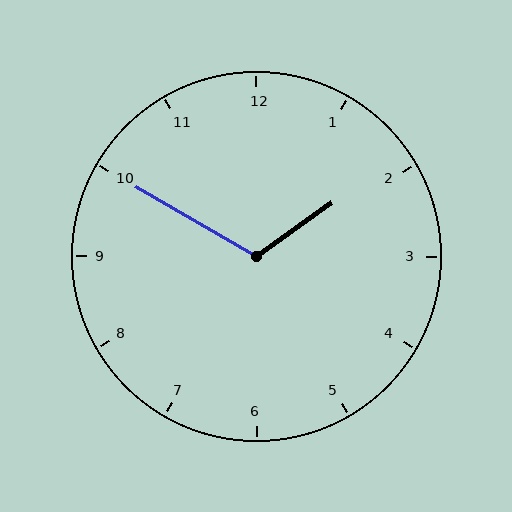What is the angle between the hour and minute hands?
Approximately 115 degrees.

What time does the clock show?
1:50.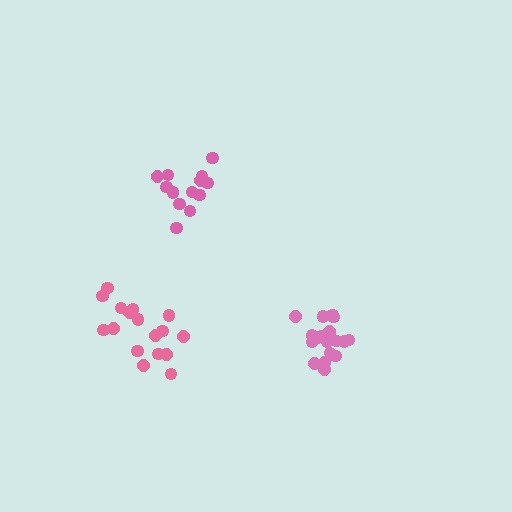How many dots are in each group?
Group 1: 19 dots, Group 2: 13 dots, Group 3: 17 dots (49 total).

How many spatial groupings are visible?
There are 3 spatial groupings.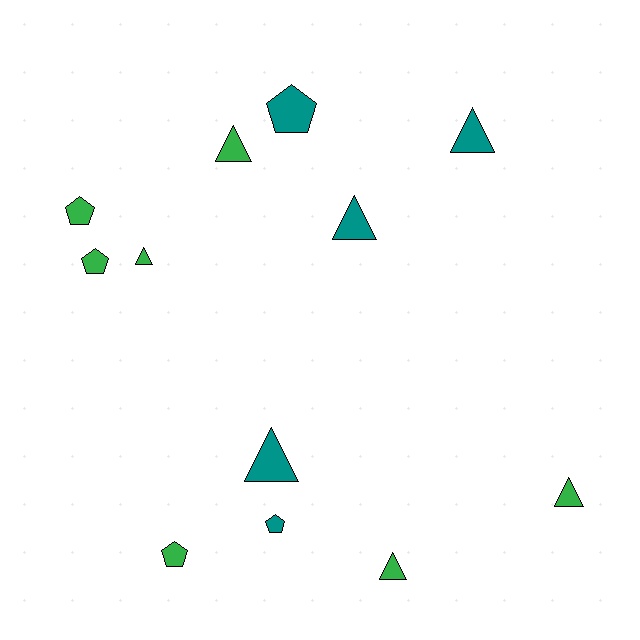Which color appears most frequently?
Green, with 7 objects.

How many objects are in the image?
There are 12 objects.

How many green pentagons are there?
There are 3 green pentagons.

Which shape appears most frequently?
Triangle, with 7 objects.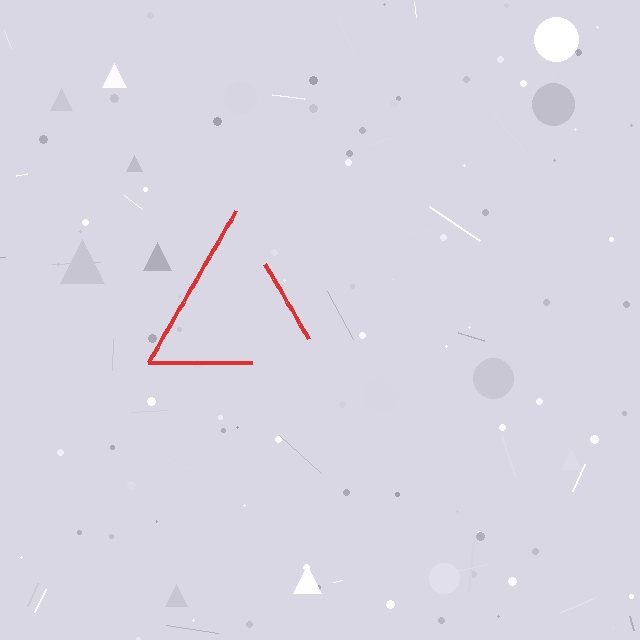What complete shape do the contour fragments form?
The contour fragments form a triangle.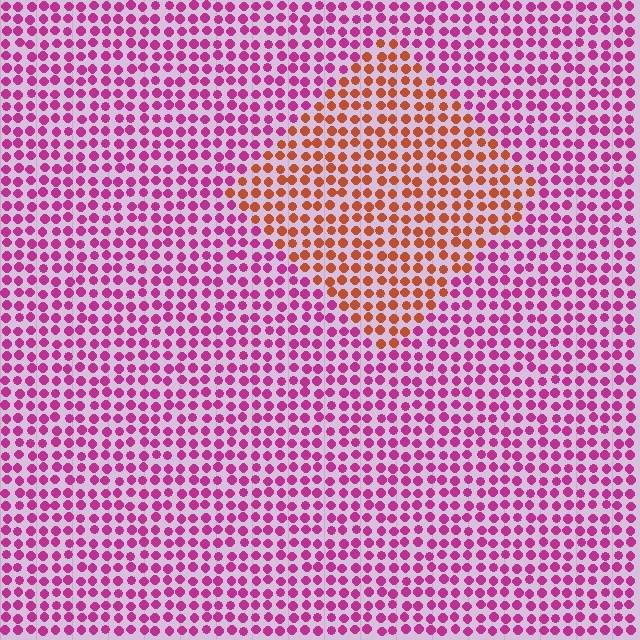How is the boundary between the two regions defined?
The boundary is defined purely by a slight shift in hue (about 54 degrees). Spacing, size, and orientation are identical on both sides.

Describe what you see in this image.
The image is filled with small magenta elements in a uniform arrangement. A diamond-shaped region is visible where the elements are tinted to a slightly different hue, forming a subtle color boundary.